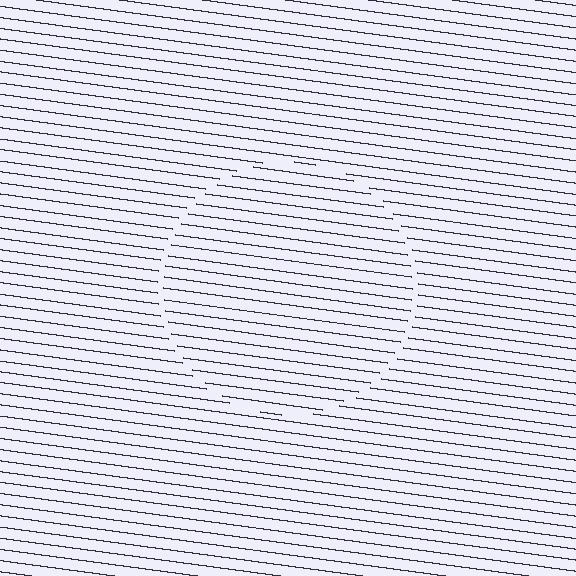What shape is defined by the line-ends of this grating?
An illusory circle. The interior of the shape contains the same grating, shifted by half a period — the contour is defined by the phase discontinuity where line-ends from the inner and outer gratings abut.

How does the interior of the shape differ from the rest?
The interior of the shape contains the same grating, shifted by half a period — the contour is defined by the phase discontinuity where line-ends from the inner and outer gratings abut.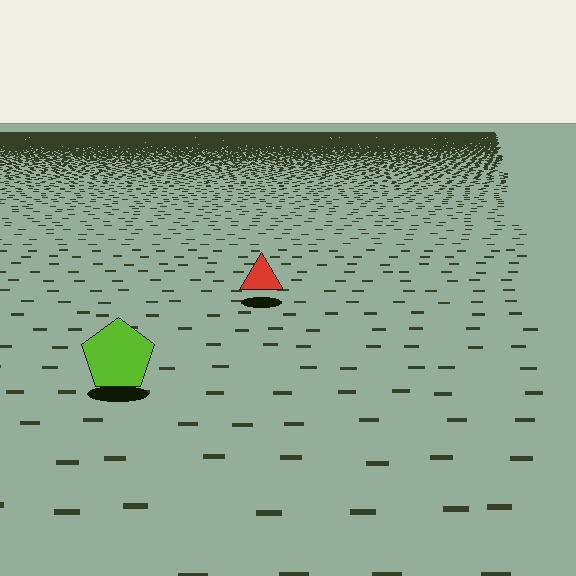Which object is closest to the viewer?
The lime pentagon is closest. The texture marks near it are larger and more spread out.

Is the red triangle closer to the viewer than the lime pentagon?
No. The lime pentagon is closer — you can tell from the texture gradient: the ground texture is coarser near it.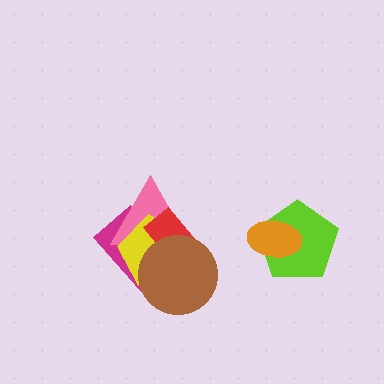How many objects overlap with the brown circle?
4 objects overlap with the brown circle.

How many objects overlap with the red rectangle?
4 objects overlap with the red rectangle.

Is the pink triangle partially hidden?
Yes, it is partially covered by another shape.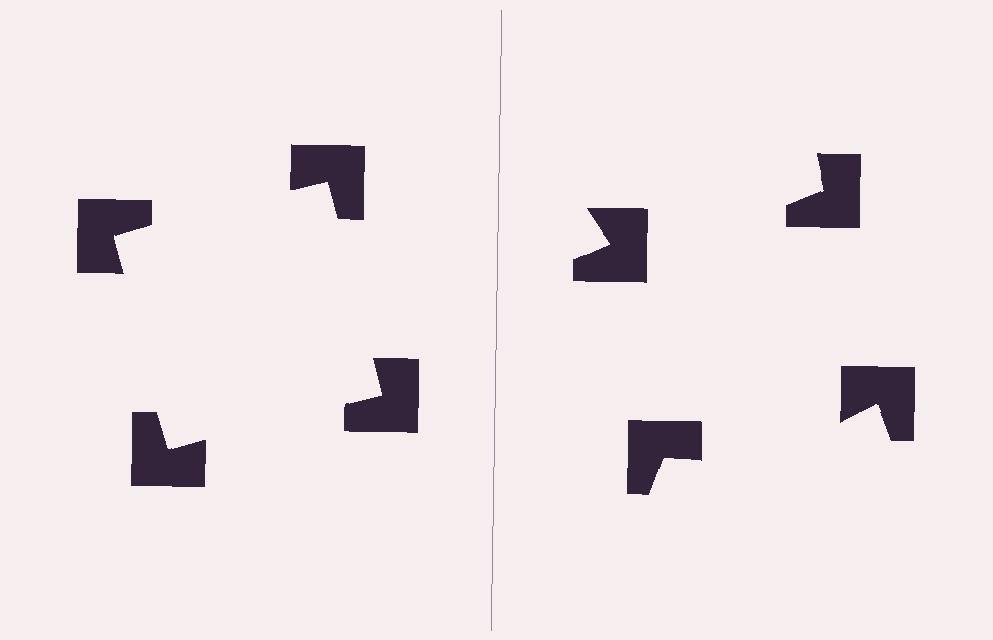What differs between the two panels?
The notched squares are positioned identically on both sides; only the wedge orientations differ. On the left they align to a square; on the right they are misaligned.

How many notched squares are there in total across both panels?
8 — 4 on each side.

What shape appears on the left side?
An illusory square.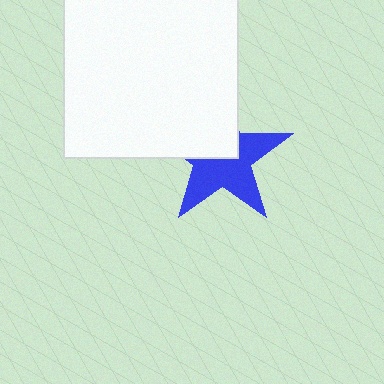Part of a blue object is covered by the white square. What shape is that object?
It is a star.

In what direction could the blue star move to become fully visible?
The blue star could move toward the lower-right. That would shift it out from behind the white square entirely.